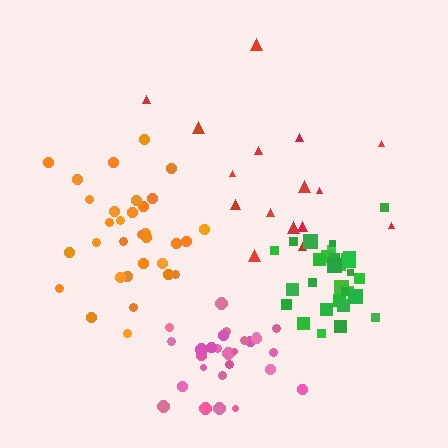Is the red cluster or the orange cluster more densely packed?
Orange.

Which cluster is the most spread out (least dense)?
Red.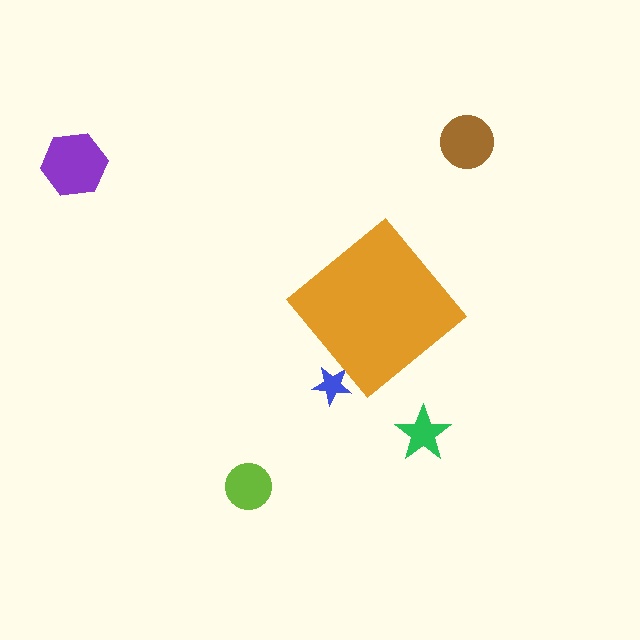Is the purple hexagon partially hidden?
No, the purple hexagon is fully visible.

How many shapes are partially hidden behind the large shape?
1 shape is partially hidden.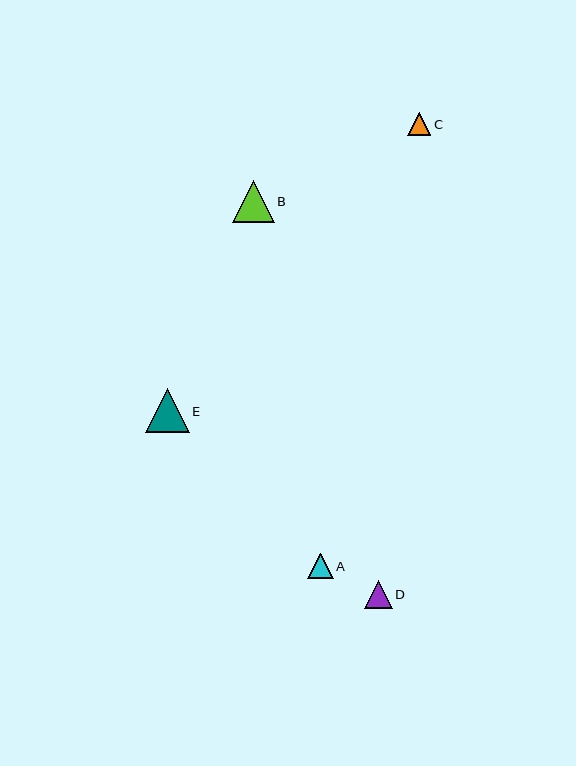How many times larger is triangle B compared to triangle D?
Triangle B is approximately 1.5 times the size of triangle D.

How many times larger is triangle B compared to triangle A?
Triangle B is approximately 1.6 times the size of triangle A.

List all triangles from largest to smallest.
From largest to smallest: E, B, D, A, C.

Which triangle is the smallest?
Triangle C is the smallest with a size of approximately 23 pixels.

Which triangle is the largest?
Triangle E is the largest with a size of approximately 44 pixels.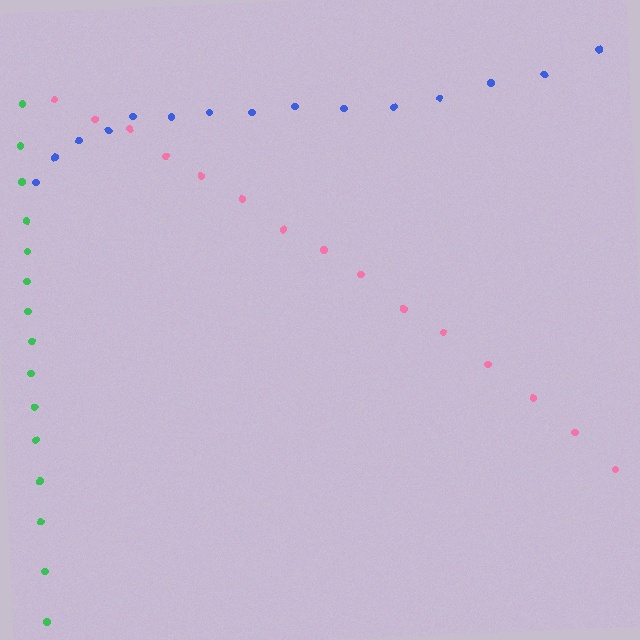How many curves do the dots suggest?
There are 3 distinct paths.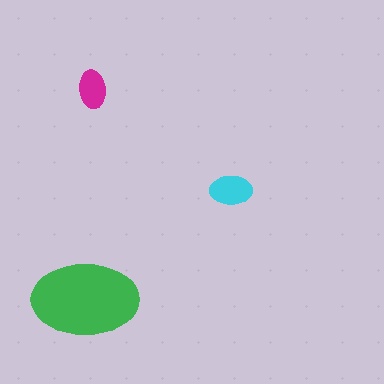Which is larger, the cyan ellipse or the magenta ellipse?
The cyan one.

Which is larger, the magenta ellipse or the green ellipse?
The green one.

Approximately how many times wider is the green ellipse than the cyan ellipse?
About 2.5 times wider.